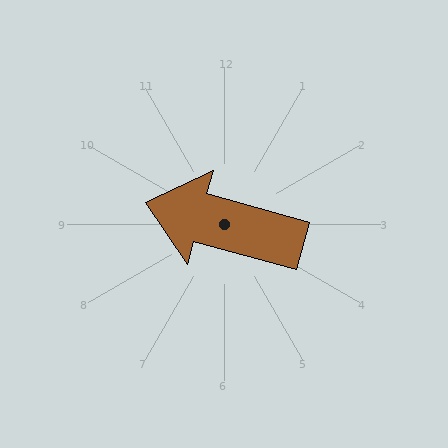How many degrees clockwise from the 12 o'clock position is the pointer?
Approximately 285 degrees.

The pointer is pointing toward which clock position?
Roughly 10 o'clock.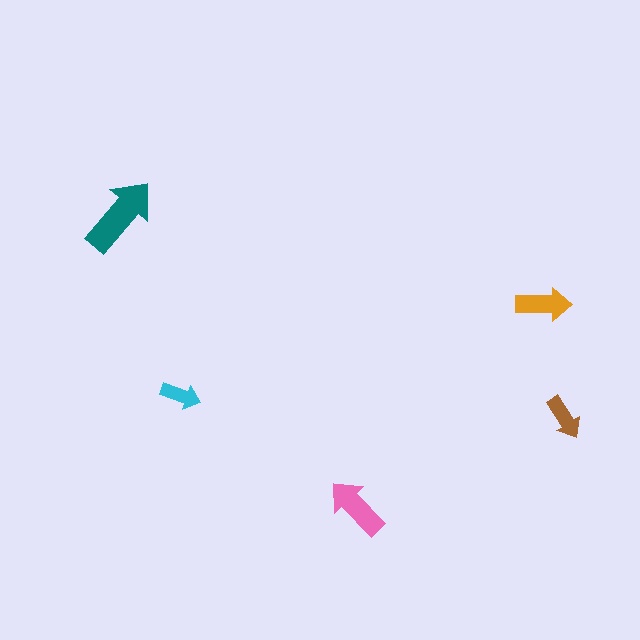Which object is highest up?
The teal arrow is topmost.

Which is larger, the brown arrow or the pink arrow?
The pink one.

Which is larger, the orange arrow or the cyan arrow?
The orange one.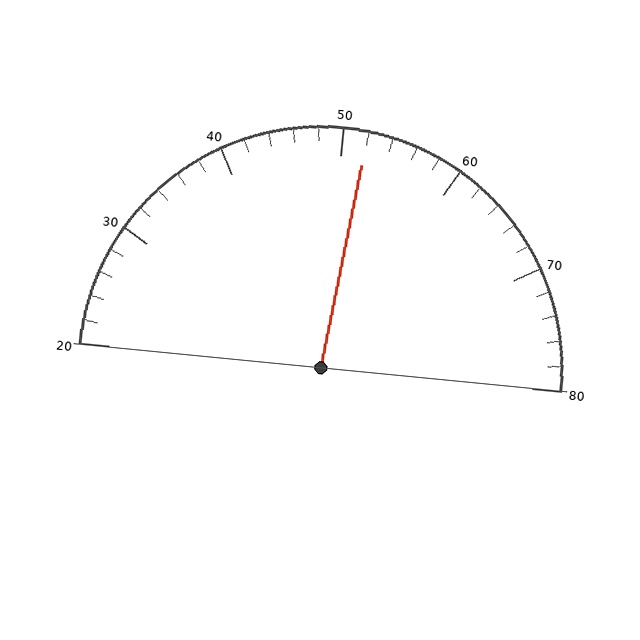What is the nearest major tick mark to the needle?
The nearest major tick mark is 50.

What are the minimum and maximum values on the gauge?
The gauge ranges from 20 to 80.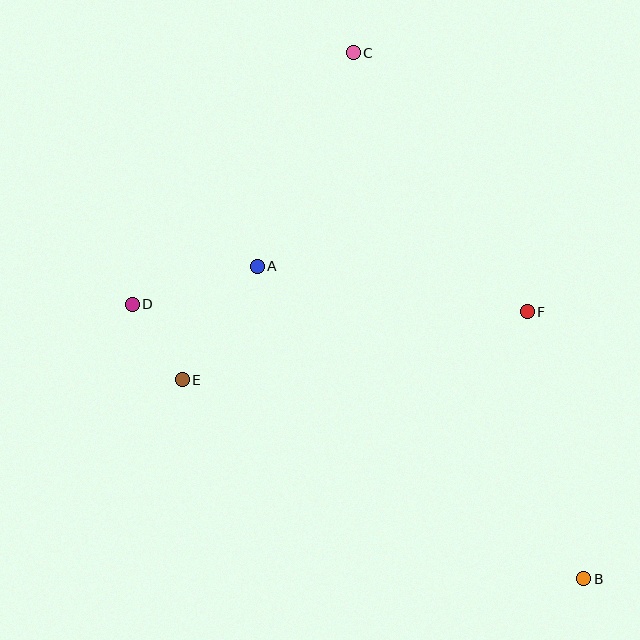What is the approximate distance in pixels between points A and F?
The distance between A and F is approximately 274 pixels.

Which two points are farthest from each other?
Points B and C are farthest from each other.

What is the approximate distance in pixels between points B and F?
The distance between B and F is approximately 273 pixels.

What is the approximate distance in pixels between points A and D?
The distance between A and D is approximately 131 pixels.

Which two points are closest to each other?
Points D and E are closest to each other.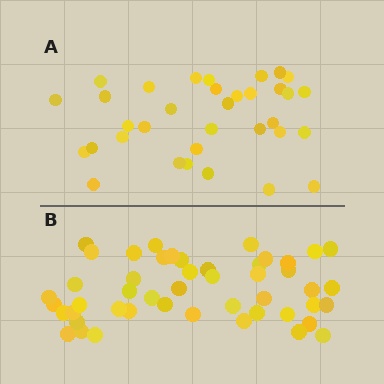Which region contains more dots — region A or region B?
Region B (the bottom region) has more dots.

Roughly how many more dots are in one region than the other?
Region B has approximately 15 more dots than region A.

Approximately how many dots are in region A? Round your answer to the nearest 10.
About 30 dots. (The exact count is 34, which rounds to 30.)